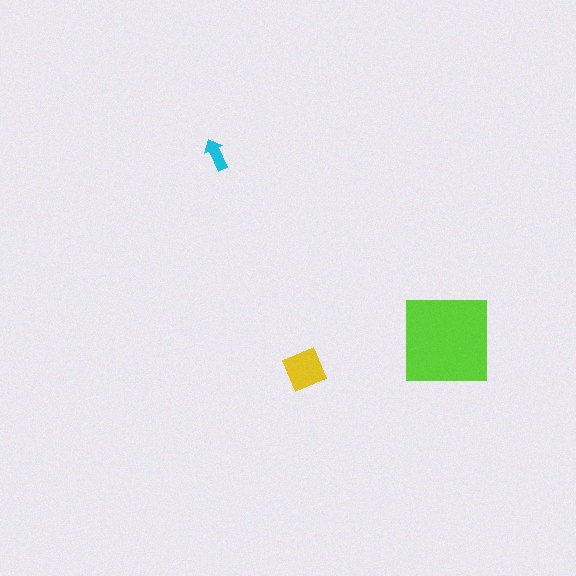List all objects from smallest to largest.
The cyan arrow, the yellow diamond, the lime square.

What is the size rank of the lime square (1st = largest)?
1st.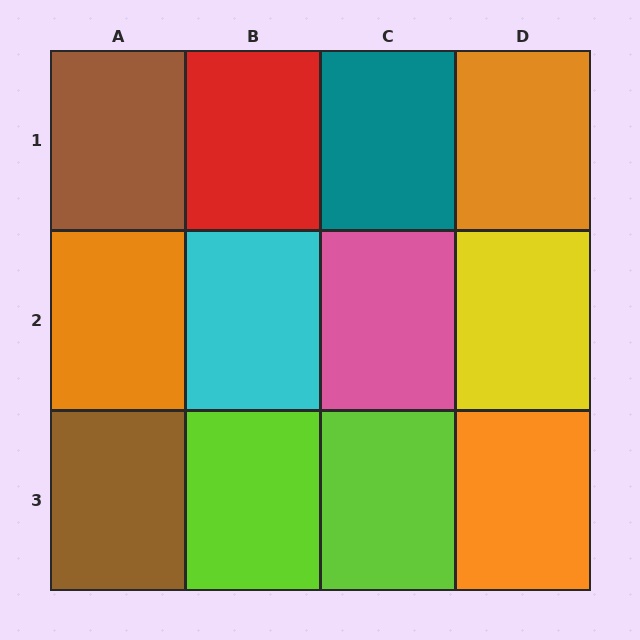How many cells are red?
1 cell is red.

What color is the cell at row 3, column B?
Lime.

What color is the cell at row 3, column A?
Brown.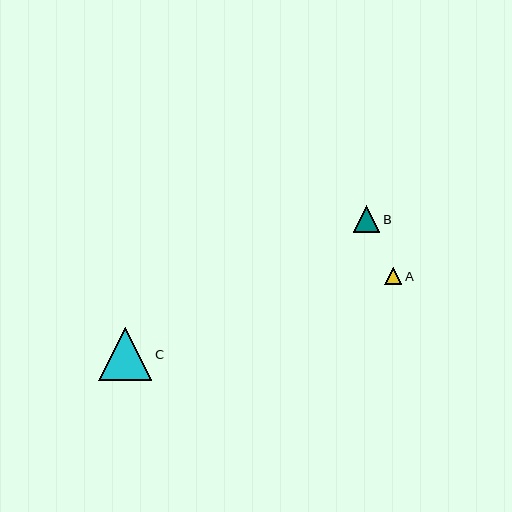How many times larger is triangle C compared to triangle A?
Triangle C is approximately 3.1 times the size of triangle A.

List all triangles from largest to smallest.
From largest to smallest: C, B, A.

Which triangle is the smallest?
Triangle A is the smallest with a size of approximately 17 pixels.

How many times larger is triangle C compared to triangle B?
Triangle C is approximately 2.0 times the size of triangle B.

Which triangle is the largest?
Triangle C is the largest with a size of approximately 53 pixels.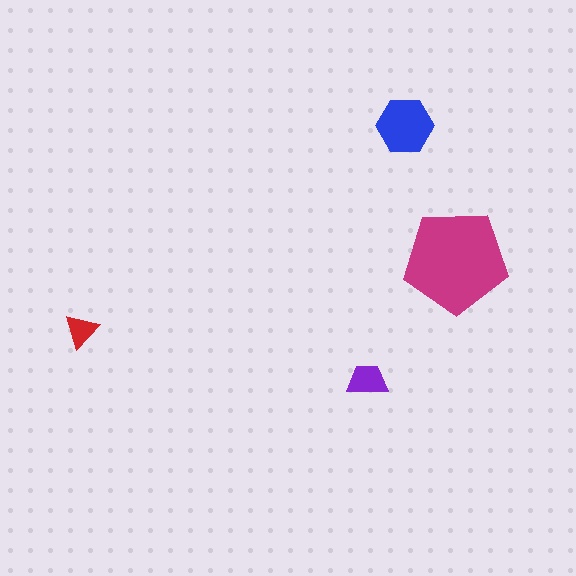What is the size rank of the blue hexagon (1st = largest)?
2nd.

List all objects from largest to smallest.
The magenta pentagon, the blue hexagon, the purple trapezoid, the red triangle.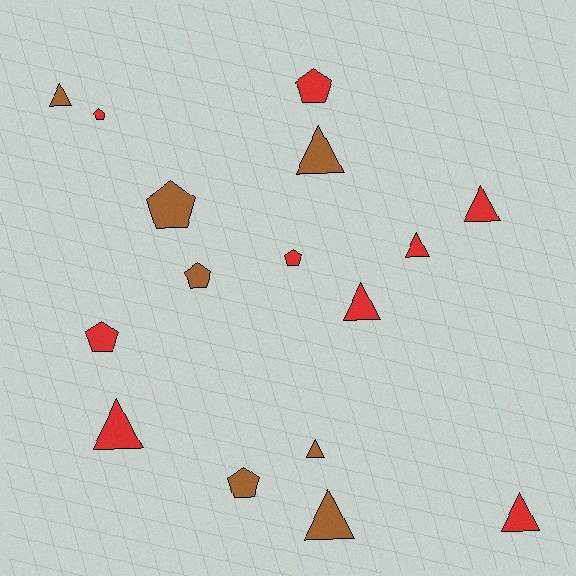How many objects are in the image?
There are 16 objects.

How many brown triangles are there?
There are 4 brown triangles.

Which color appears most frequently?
Red, with 9 objects.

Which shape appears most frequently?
Triangle, with 9 objects.